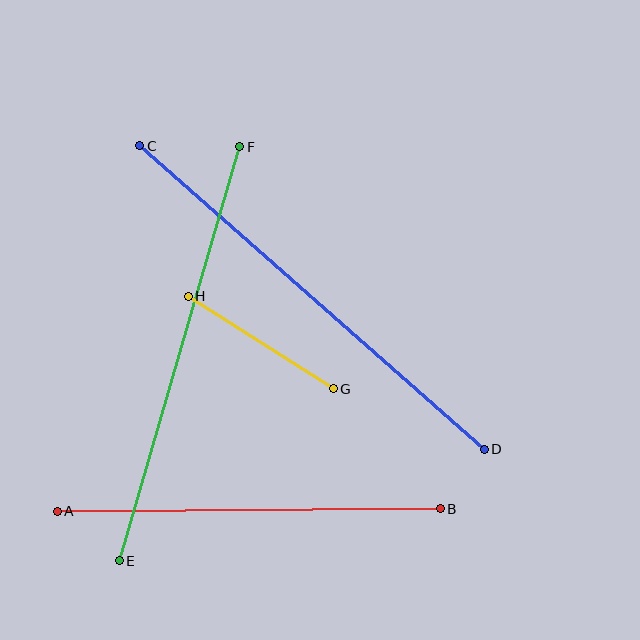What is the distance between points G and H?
The distance is approximately 172 pixels.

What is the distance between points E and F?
The distance is approximately 431 pixels.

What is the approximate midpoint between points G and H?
The midpoint is at approximately (261, 342) pixels.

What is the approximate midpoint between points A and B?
The midpoint is at approximately (249, 510) pixels.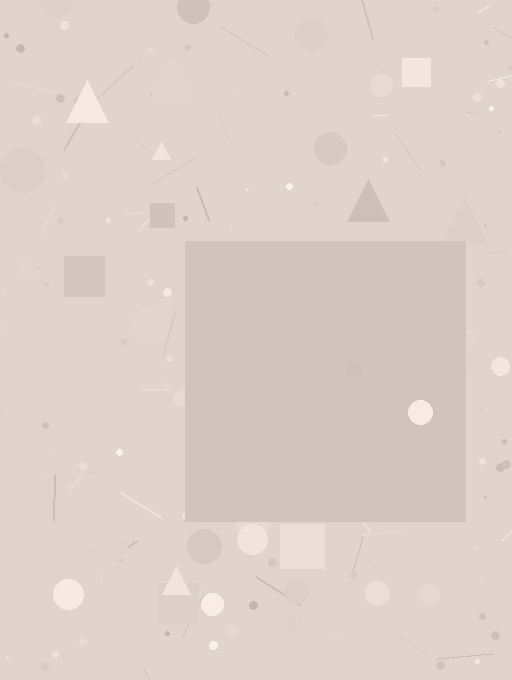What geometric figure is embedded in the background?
A square is embedded in the background.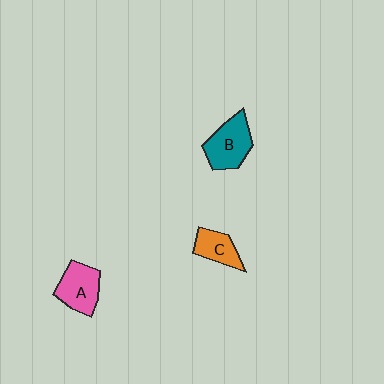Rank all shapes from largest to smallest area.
From largest to smallest: B (teal), A (pink), C (orange).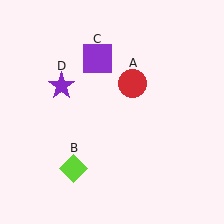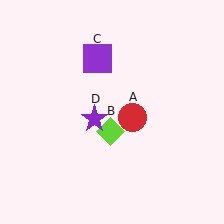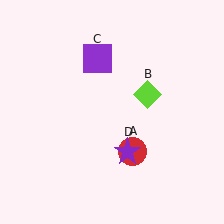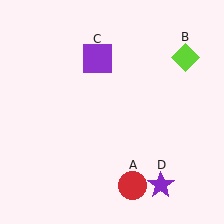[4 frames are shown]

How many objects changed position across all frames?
3 objects changed position: red circle (object A), lime diamond (object B), purple star (object D).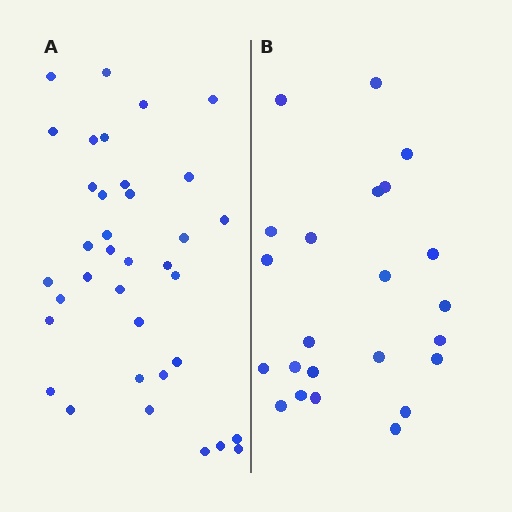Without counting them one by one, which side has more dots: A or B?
Region A (the left region) has more dots.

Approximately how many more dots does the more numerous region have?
Region A has approximately 15 more dots than region B.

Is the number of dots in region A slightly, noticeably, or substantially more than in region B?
Region A has substantially more. The ratio is roughly 1.6 to 1.